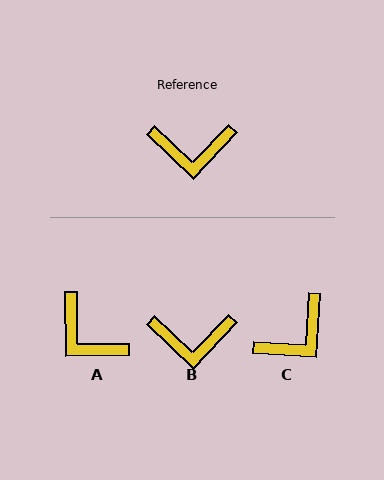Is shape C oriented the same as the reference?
No, it is off by about 40 degrees.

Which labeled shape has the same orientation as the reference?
B.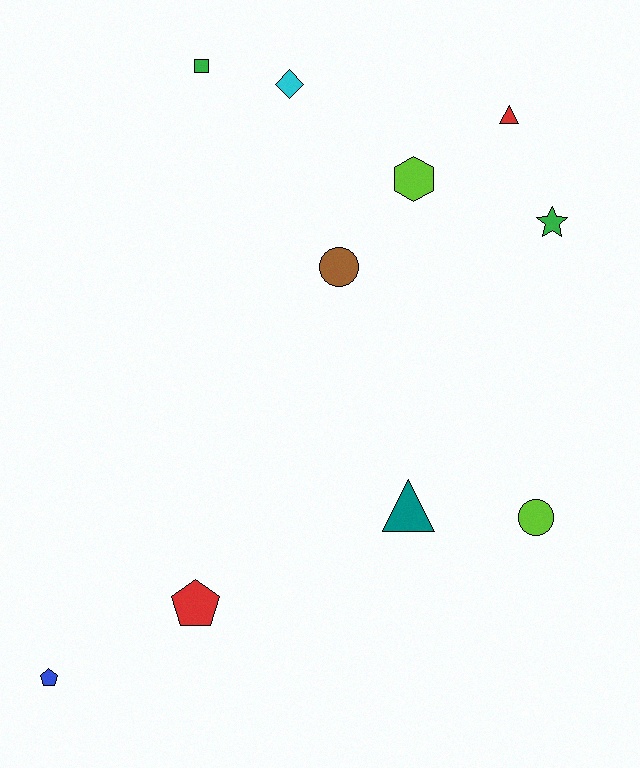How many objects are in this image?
There are 10 objects.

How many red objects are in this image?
There are 2 red objects.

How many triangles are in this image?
There are 2 triangles.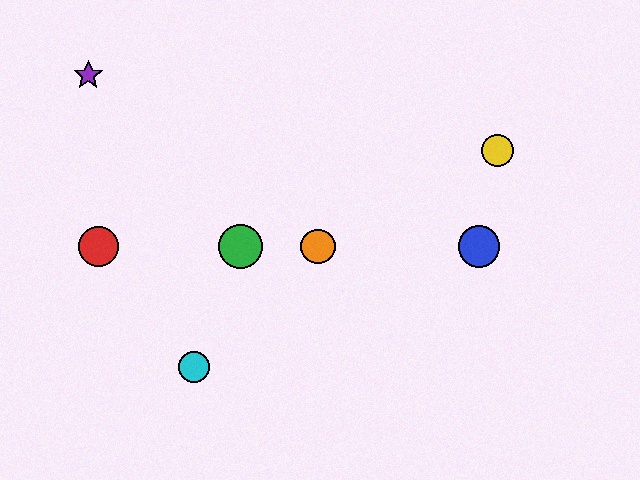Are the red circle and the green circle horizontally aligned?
Yes, both are at y≈247.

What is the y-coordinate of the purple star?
The purple star is at y≈75.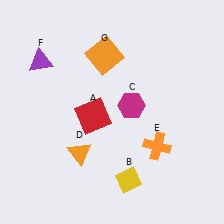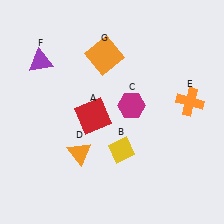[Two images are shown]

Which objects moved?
The objects that moved are: the yellow diamond (B), the orange cross (E).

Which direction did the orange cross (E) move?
The orange cross (E) moved up.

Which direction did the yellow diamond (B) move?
The yellow diamond (B) moved up.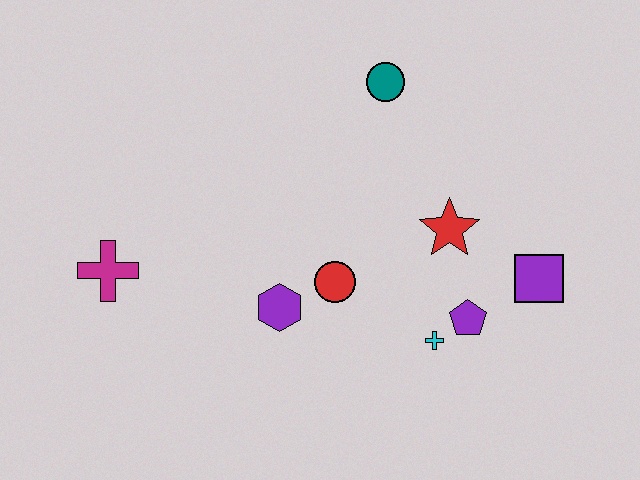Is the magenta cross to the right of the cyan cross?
No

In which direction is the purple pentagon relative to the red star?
The purple pentagon is below the red star.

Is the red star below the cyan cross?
No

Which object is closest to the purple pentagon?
The cyan cross is closest to the purple pentagon.